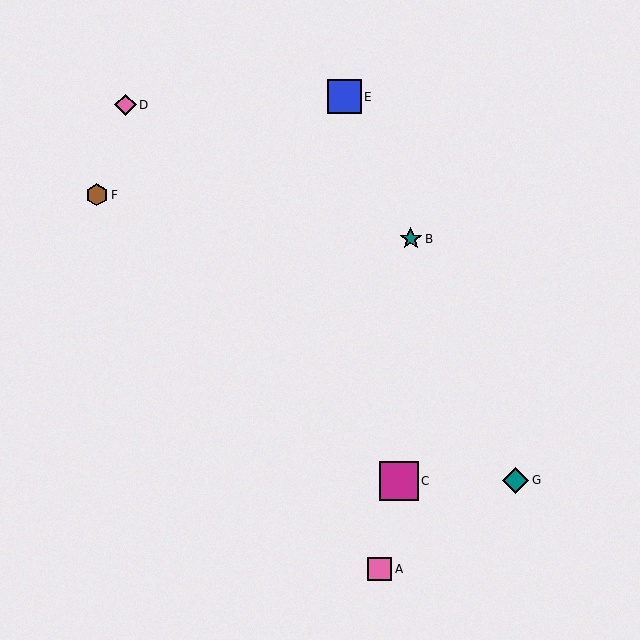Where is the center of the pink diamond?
The center of the pink diamond is at (125, 105).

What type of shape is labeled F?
Shape F is a brown hexagon.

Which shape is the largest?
The magenta square (labeled C) is the largest.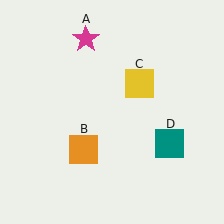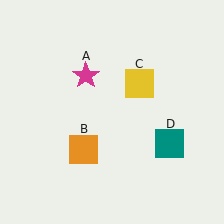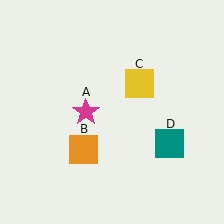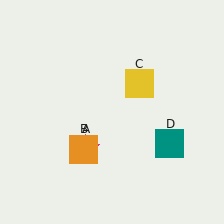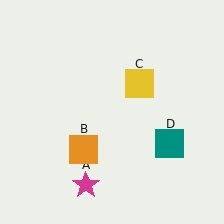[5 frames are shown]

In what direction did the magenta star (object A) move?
The magenta star (object A) moved down.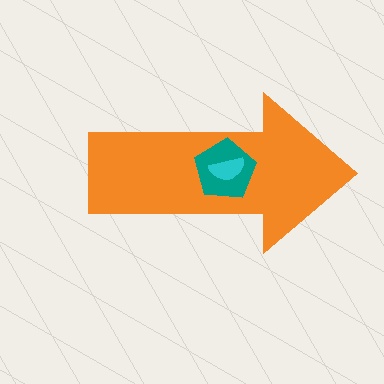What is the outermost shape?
The orange arrow.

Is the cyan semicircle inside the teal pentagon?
Yes.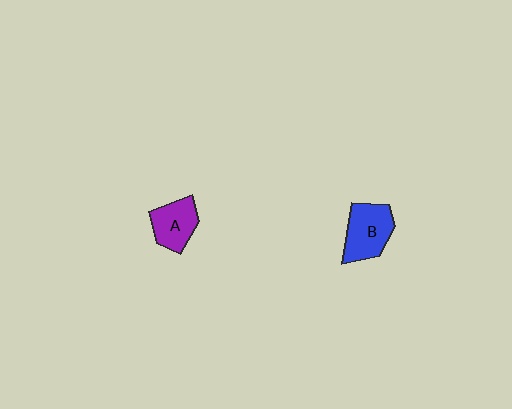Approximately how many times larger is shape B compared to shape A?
Approximately 1.3 times.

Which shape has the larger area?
Shape B (blue).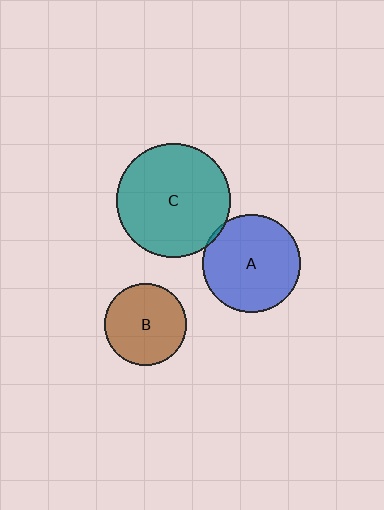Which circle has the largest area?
Circle C (teal).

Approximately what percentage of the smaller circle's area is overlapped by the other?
Approximately 5%.